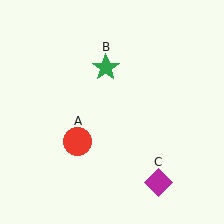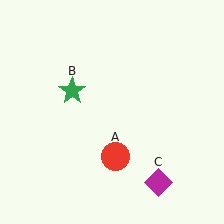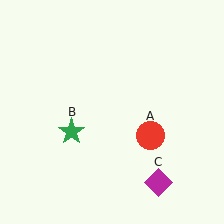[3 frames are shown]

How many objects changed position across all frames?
2 objects changed position: red circle (object A), green star (object B).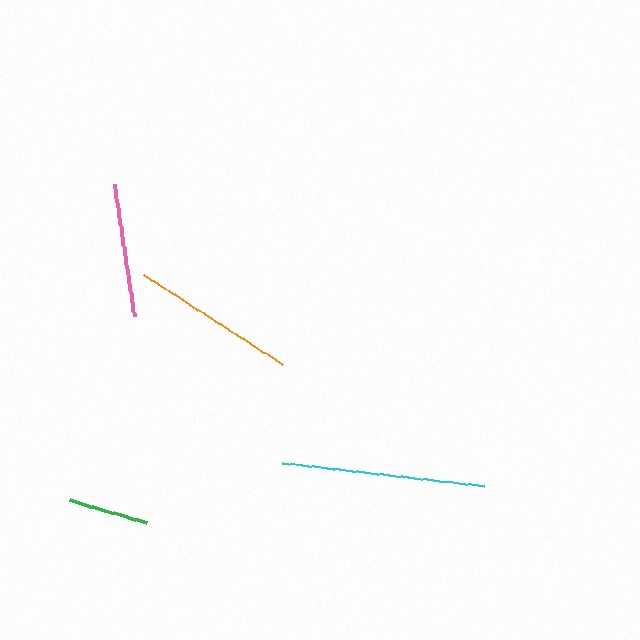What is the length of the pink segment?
The pink segment is approximately 134 pixels long.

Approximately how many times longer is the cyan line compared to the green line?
The cyan line is approximately 2.5 times the length of the green line.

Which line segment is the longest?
The cyan line is the longest at approximately 202 pixels.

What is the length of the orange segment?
The orange segment is approximately 166 pixels long.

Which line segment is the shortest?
The green line is the shortest at approximately 80 pixels.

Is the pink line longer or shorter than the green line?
The pink line is longer than the green line.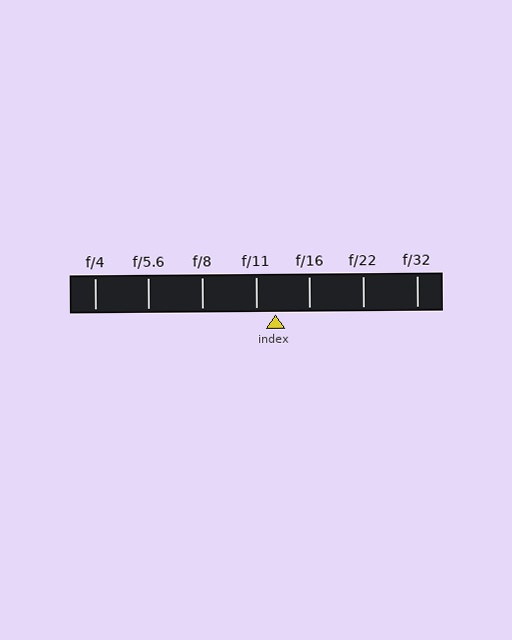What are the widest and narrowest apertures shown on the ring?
The widest aperture shown is f/4 and the narrowest is f/32.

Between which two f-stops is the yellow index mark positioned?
The index mark is between f/11 and f/16.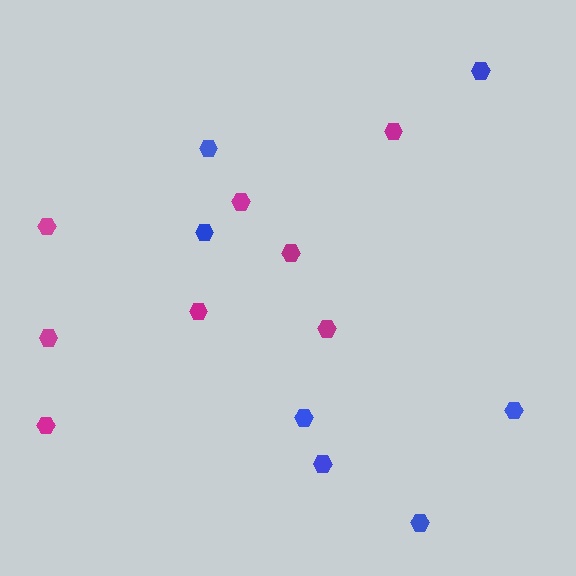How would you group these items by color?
There are 2 groups: one group of magenta hexagons (8) and one group of blue hexagons (7).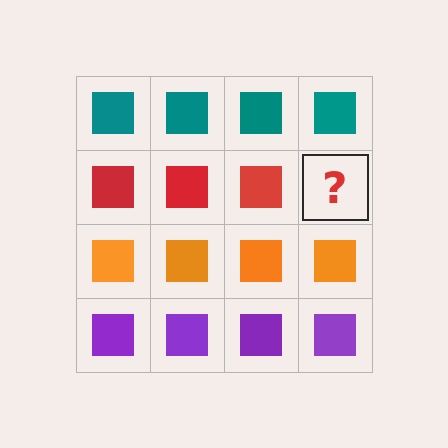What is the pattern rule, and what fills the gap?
The rule is that each row has a consistent color. The gap should be filled with a red square.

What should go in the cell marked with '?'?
The missing cell should contain a red square.